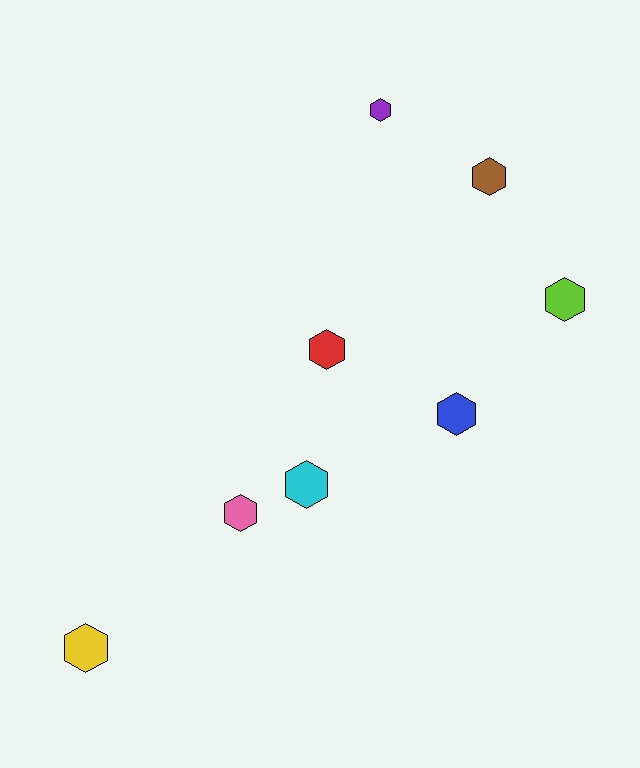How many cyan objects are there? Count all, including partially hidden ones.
There is 1 cyan object.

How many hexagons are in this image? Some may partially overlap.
There are 8 hexagons.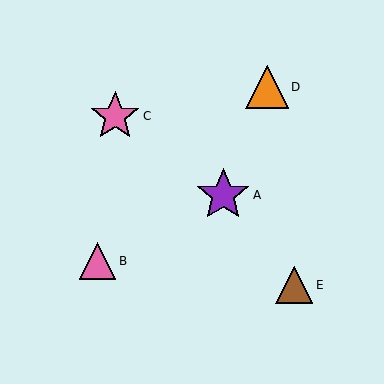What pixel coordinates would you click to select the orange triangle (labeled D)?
Click at (267, 87) to select the orange triangle D.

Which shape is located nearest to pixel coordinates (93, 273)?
The pink triangle (labeled B) at (97, 261) is nearest to that location.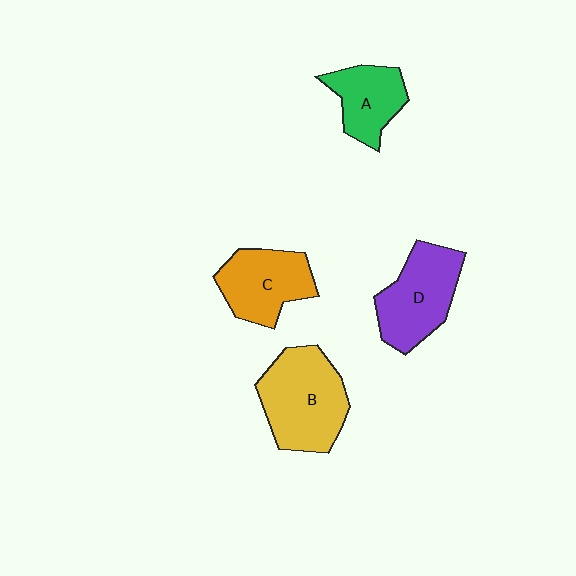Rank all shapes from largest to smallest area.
From largest to smallest: B (yellow), D (purple), C (orange), A (green).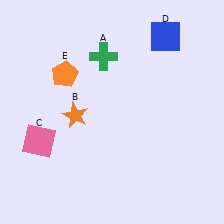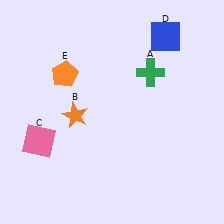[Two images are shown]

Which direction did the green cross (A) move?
The green cross (A) moved right.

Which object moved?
The green cross (A) moved right.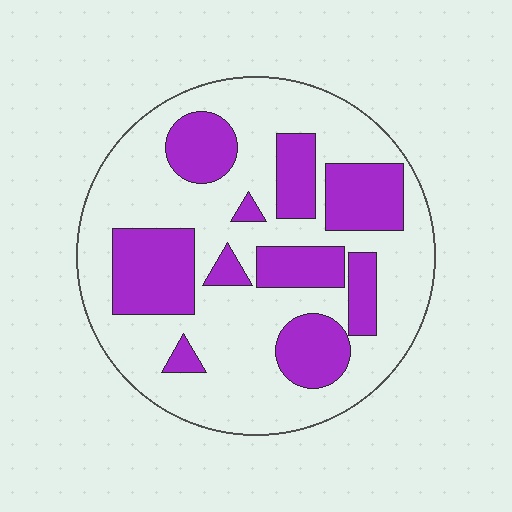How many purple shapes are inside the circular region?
10.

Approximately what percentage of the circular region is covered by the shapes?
Approximately 35%.